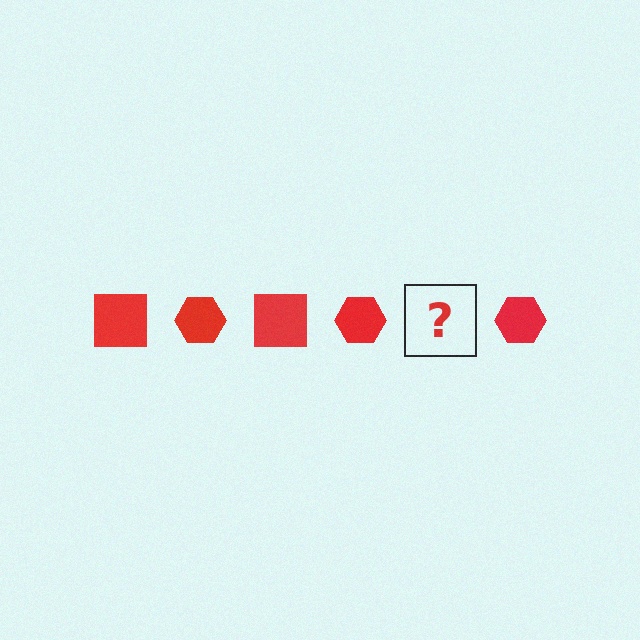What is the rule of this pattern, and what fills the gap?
The rule is that the pattern cycles through square, hexagon shapes in red. The gap should be filled with a red square.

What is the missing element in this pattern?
The missing element is a red square.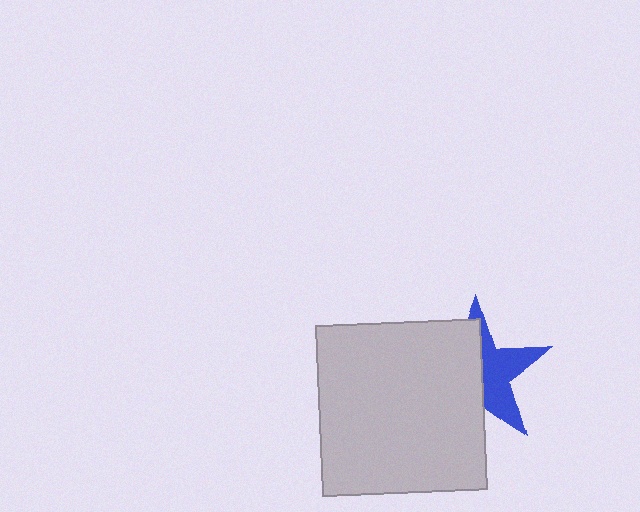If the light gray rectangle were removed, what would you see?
You would see the complete blue star.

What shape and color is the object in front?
The object in front is a light gray rectangle.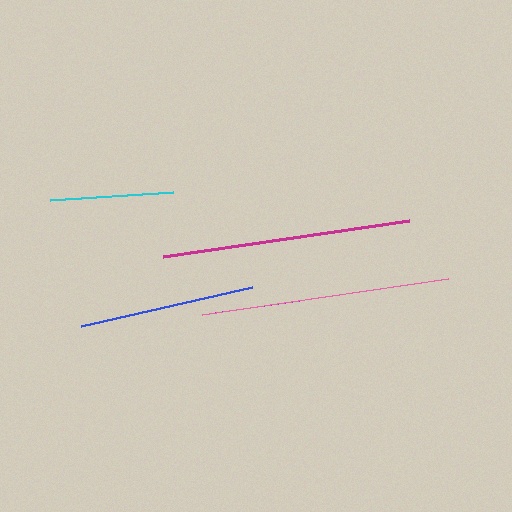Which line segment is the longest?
The pink line is the longest at approximately 248 pixels.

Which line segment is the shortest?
The purple line is the shortest at approximately 84 pixels.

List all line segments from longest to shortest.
From longest to shortest: pink, magenta, blue, cyan, purple.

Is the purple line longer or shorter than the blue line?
The blue line is longer than the purple line.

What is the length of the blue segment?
The blue segment is approximately 176 pixels long.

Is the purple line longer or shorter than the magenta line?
The magenta line is longer than the purple line.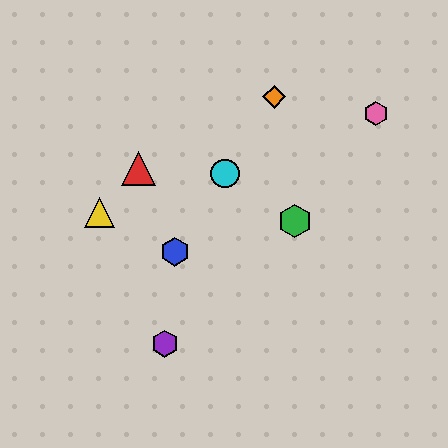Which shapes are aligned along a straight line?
The blue hexagon, the orange diamond, the cyan circle are aligned along a straight line.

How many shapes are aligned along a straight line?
3 shapes (the blue hexagon, the orange diamond, the cyan circle) are aligned along a straight line.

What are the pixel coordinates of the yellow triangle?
The yellow triangle is at (100, 213).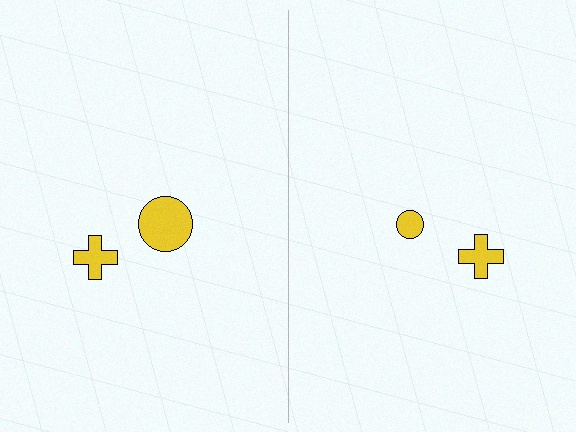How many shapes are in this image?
There are 4 shapes in this image.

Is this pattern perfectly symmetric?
No, the pattern is not perfectly symmetric. The yellow circle on the right side has a different size than its mirror counterpart.